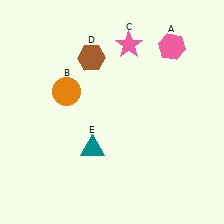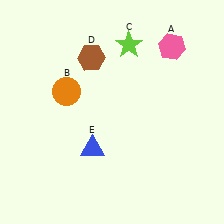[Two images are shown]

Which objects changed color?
C changed from pink to lime. E changed from teal to blue.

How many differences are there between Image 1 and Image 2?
There are 2 differences between the two images.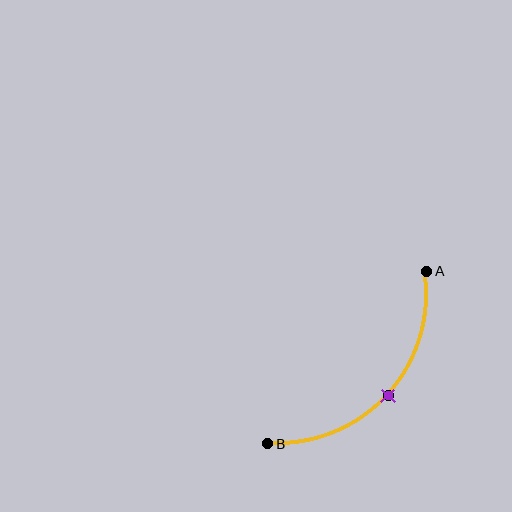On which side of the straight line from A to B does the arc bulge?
The arc bulges below and to the right of the straight line connecting A and B.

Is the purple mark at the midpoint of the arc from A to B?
Yes. The purple mark lies on the arc at equal arc-length from both A and B — it is the arc midpoint.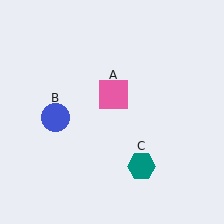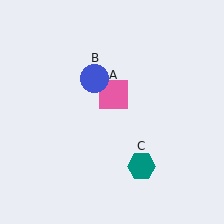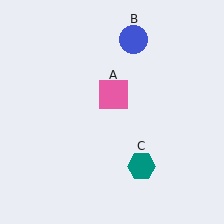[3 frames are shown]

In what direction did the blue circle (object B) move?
The blue circle (object B) moved up and to the right.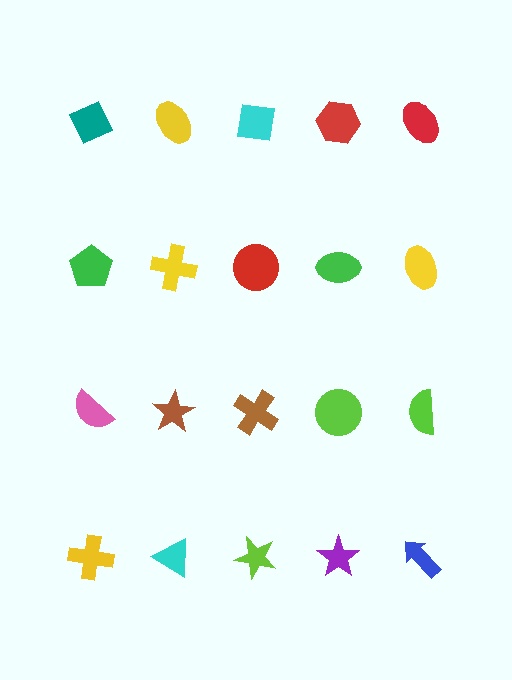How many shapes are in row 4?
5 shapes.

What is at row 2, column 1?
A green pentagon.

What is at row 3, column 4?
A lime circle.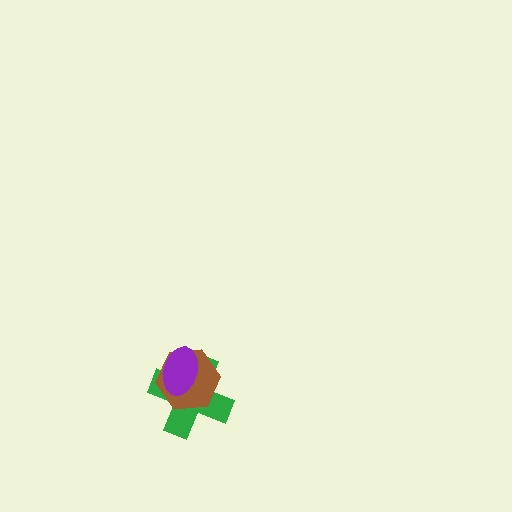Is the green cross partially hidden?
Yes, it is partially covered by another shape.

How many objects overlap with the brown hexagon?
2 objects overlap with the brown hexagon.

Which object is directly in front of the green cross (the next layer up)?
The brown hexagon is directly in front of the green cross.